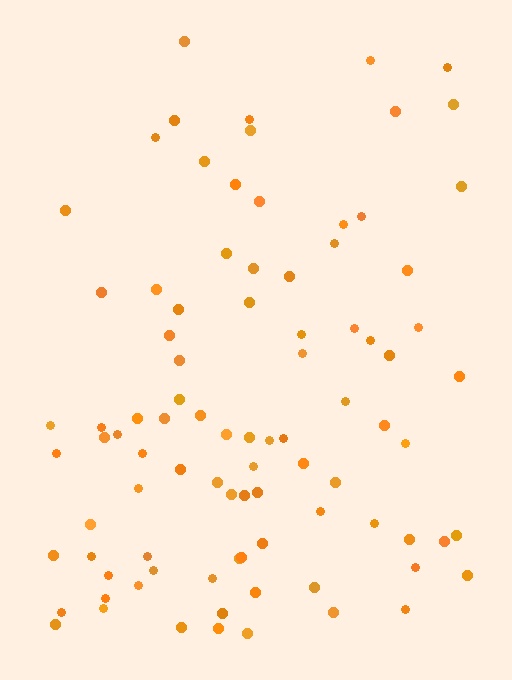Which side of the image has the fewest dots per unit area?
The top.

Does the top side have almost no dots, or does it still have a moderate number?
Still a moderate number, just noticeably fewer than the bottom.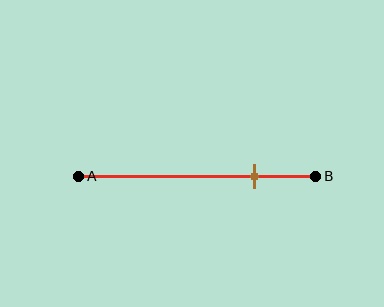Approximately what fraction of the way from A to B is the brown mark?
The brown mark is approximately 75% of the way from A to B.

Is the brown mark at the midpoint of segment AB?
No, the mark is at about 75% from A, not at the 50% midpoint.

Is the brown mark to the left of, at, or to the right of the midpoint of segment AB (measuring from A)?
The brown mark is to the right of the midpoint of segment AB.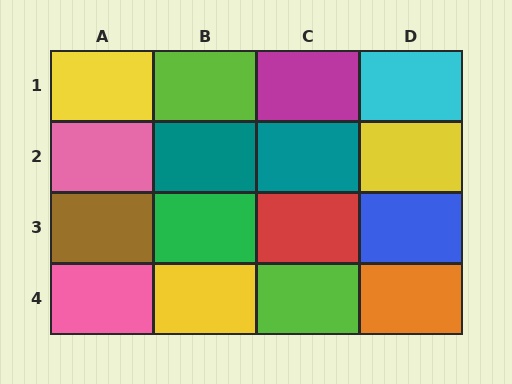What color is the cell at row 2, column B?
Teal.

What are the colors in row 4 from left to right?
Pink, yellow, lime, orange.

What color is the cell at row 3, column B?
Green.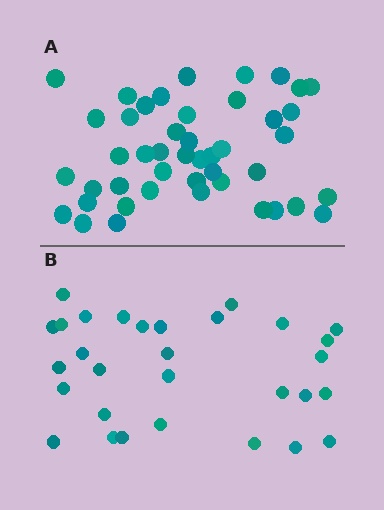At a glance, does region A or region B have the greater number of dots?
Region A (the top region) has more dots.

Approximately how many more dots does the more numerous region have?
Region A has approximately 15 more dots than region B.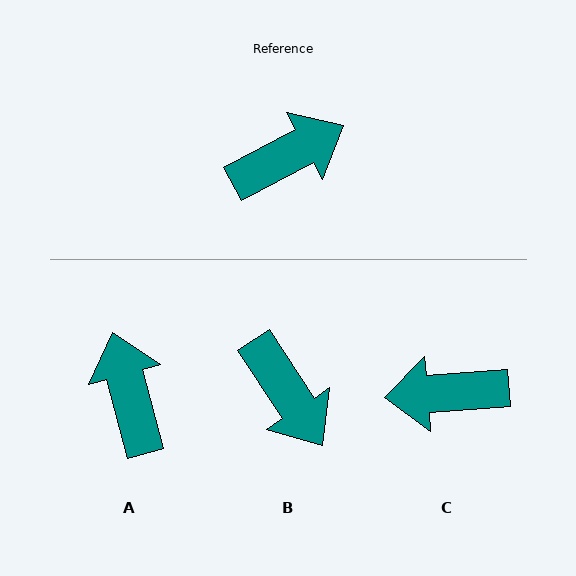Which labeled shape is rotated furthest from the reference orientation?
C, about 156 degrees away.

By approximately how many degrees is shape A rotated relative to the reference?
Approximately 77 degrees counter-clockwise.